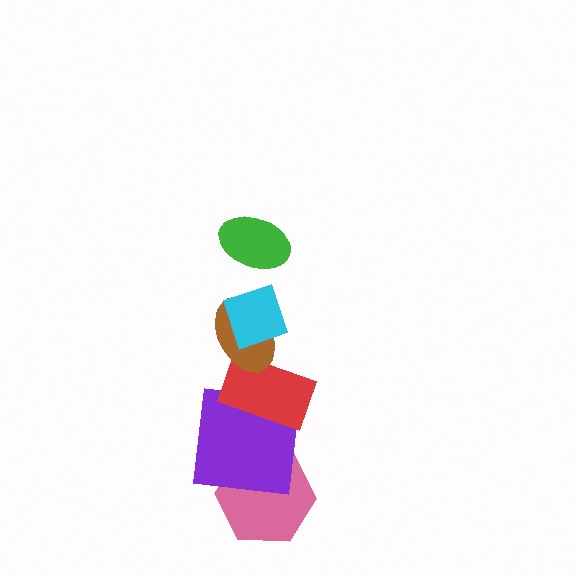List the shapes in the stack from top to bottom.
From top to bottom: the green ellipse, the cyan diamond, the brown ellipse, the red rectangle, the purple square, the pink hexagon.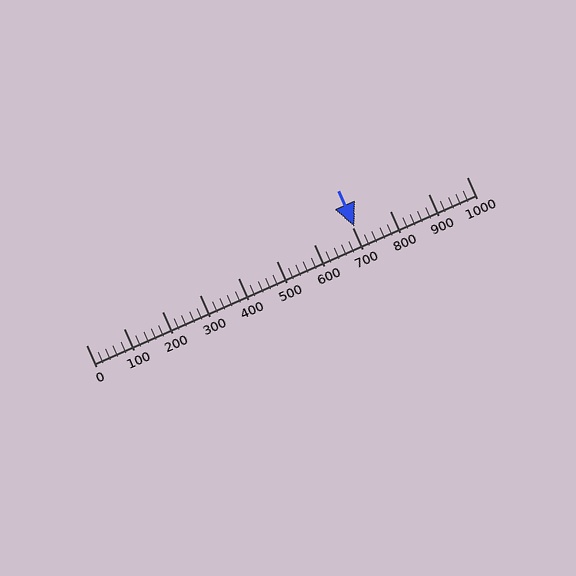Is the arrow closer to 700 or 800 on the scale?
The arrow is closer to 700.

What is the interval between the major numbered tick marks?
The major tick marks are spaced 100 units apart.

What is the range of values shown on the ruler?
The ruler shows values from 0 to 1000.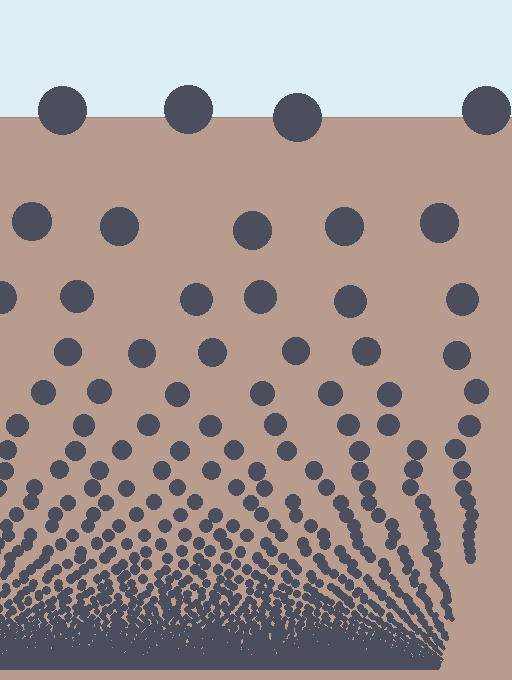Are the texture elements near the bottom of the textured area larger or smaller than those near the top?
Smaller. The gradient is inverted — elements near the bottom are smaller and denser.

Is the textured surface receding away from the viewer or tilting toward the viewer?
The surface appears to tilt toward the viewer. Texture elements get larger and sparser toward the top.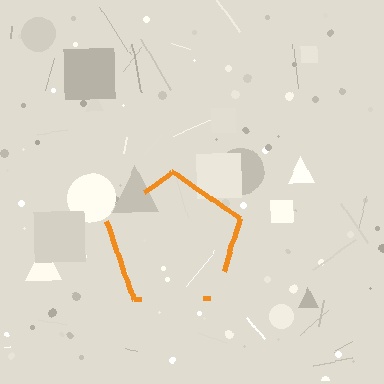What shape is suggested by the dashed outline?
The dashed outline suggests a pentagon.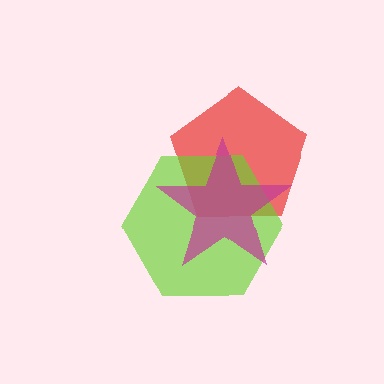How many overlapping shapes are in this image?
There are 3 overlapping shapes in the image.